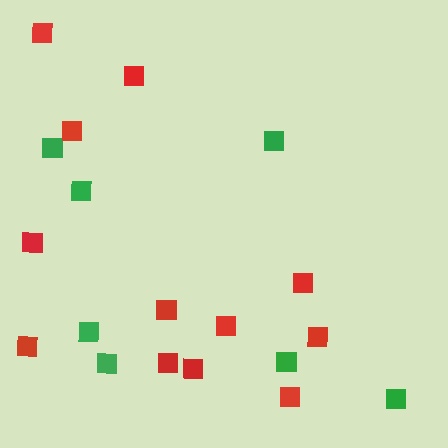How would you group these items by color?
There are 2 groups: one group of green squares (7) and one group of red squares (12).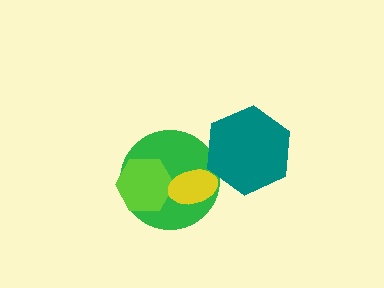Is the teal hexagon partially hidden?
No, no other shape covers it.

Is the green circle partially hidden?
Yes, it is partially covered by another shape.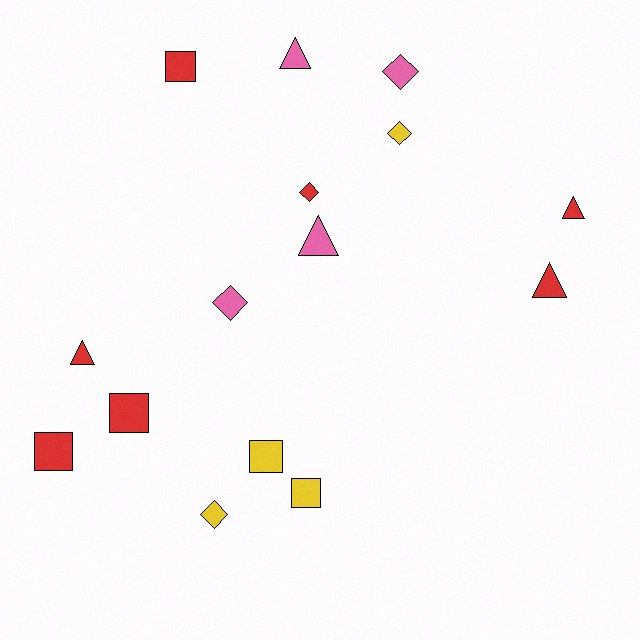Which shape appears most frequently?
Triangle, with 5 objects.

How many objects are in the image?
There are 15 objects.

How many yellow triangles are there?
There are no yellow triangles.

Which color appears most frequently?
Red, with 7 objects.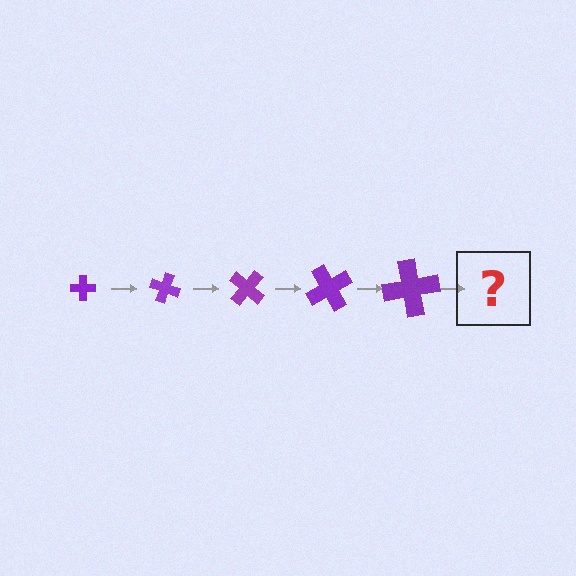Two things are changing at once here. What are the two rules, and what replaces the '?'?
The two rules are that the cross grows larger each step and it rotates 20 degrees each step. The '?' should be a cross, larger than the previous one and rotated 100 degrees from the start.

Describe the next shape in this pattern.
It should be a cross, larger than the previous one and rotated 100 degrees from the start.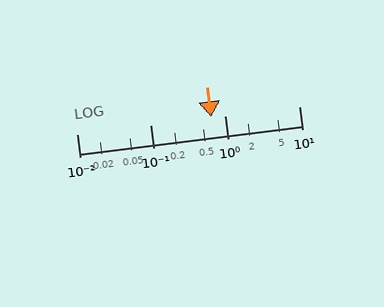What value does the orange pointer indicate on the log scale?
The pointer indicates approximately 0.65.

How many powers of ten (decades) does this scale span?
The scale spans 3 decades, from 0.01 to 10.